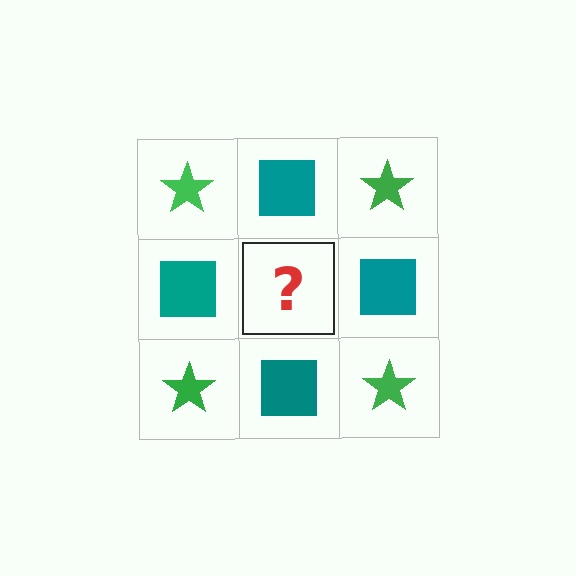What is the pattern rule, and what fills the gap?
The rule is that it alternates green star and teal square in a checkerboard pattern. The gap should be filled with a green star.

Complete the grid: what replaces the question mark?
The question mark should be replaced with a green star.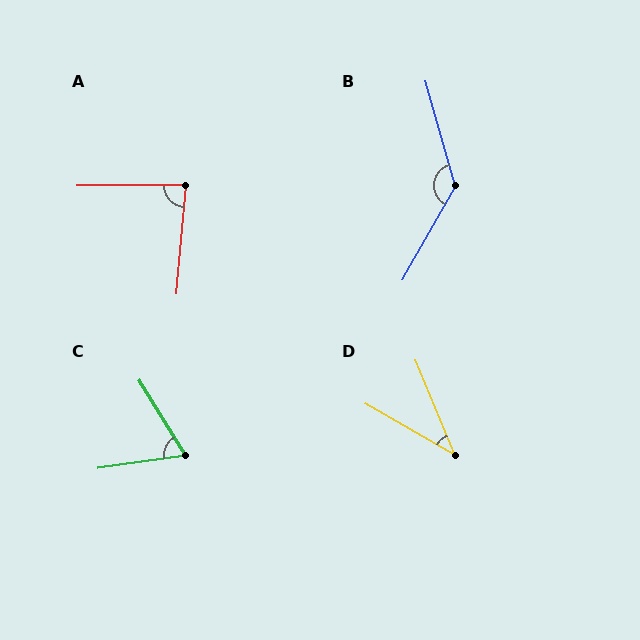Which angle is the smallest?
D, at approximately 38 degrees.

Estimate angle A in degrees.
Approximately 85 degrees.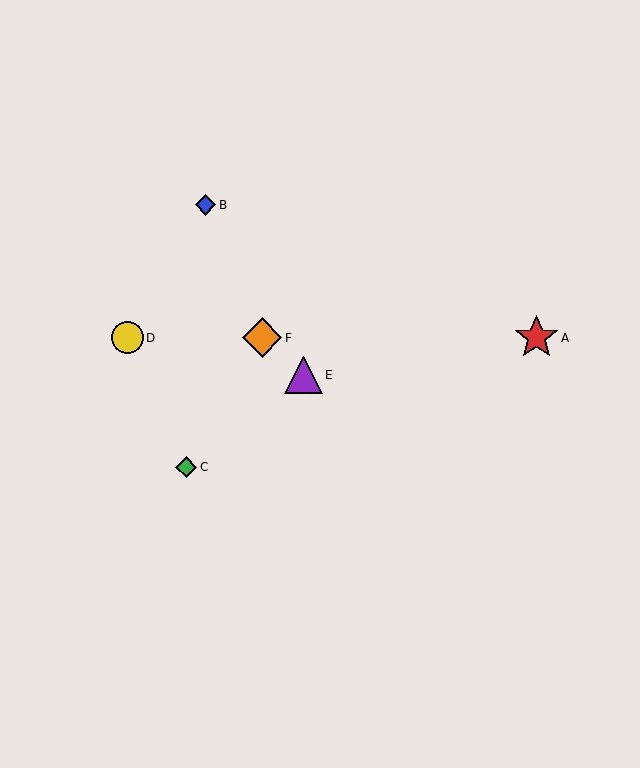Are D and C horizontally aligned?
No, D is at y≈338 and C is at y≈467.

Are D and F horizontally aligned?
Yes, both are at y≈338.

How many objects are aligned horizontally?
3 objects (A, D, F) are aligned horizontally.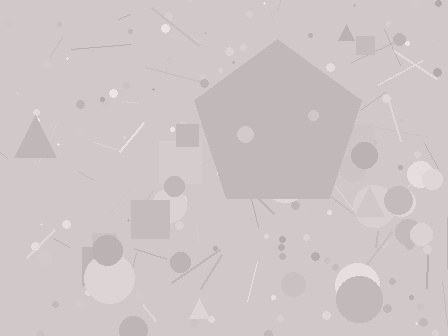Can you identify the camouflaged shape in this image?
The camouflaged shape is a pentagon.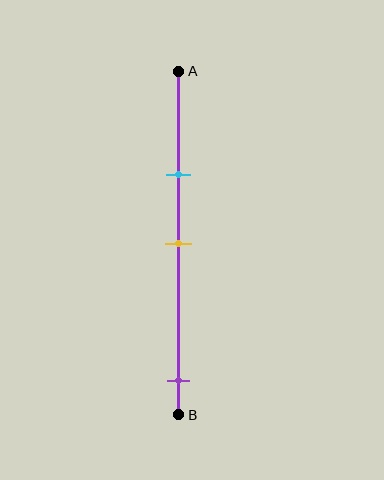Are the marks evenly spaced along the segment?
No, the marks are not evenly spaced.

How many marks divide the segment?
There are 3 marks dividing the segment.